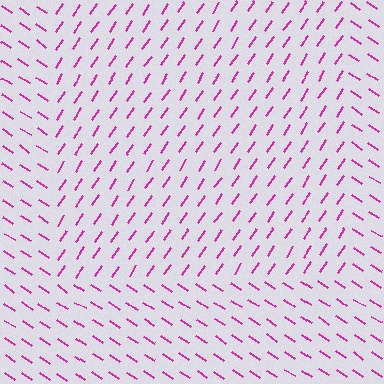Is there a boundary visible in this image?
Yes, there is a texture boundary formed by a change in line orientation.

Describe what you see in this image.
The image is filled with small magenta line segments. A rectangle region in the image has lines oriented differently from the surrounding lines, creating a visible texture boundary.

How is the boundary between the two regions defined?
The boundary is defined purely by a change in line orientation (approximately 89 degrees difference). All lines are the same color and thickness.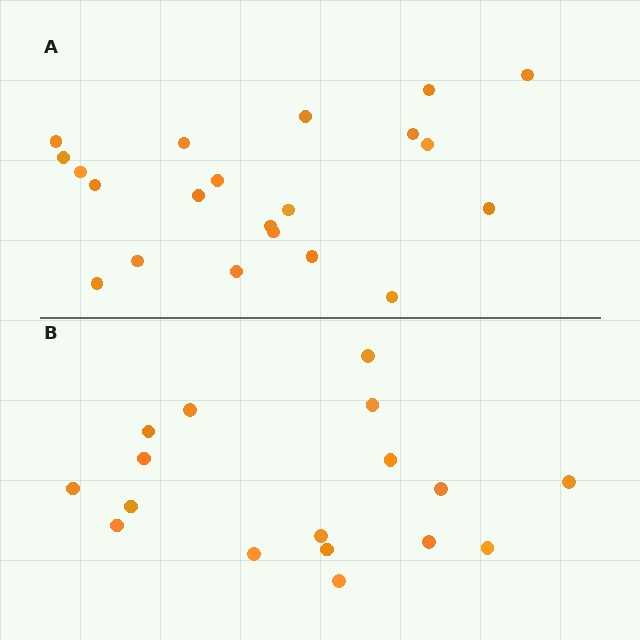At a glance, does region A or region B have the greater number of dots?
Region A (the top region) has more dots.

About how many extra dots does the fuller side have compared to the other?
Region A has about 4 more dots than region B.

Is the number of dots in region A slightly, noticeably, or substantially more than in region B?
Region A has only slightly more — the two regions are fairly close. The ratio is roughly 1.2 to 1.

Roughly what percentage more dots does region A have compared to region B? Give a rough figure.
About 25% more.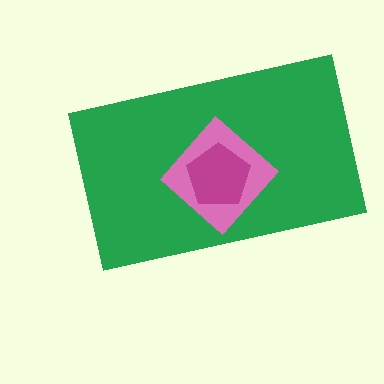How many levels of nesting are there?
3.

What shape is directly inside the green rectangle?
The pink diamond.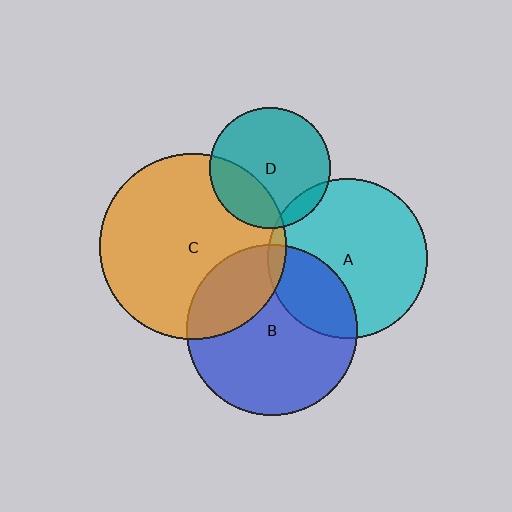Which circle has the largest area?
Circle C (orange).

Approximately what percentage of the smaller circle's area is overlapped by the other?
Approximately 10%.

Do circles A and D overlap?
Yes.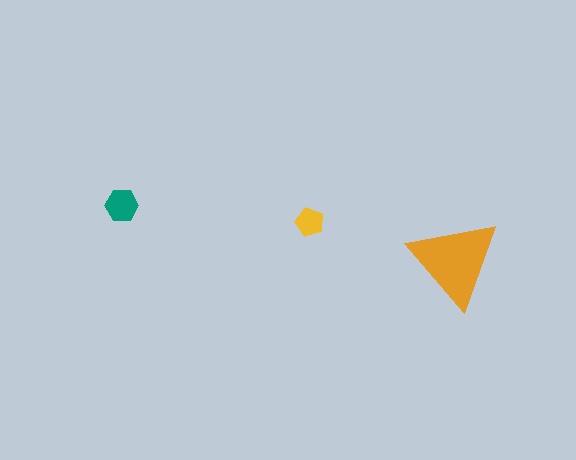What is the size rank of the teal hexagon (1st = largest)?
2nd.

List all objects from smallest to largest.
The yellow pentagon, the teal hexagon, the orange triangle.